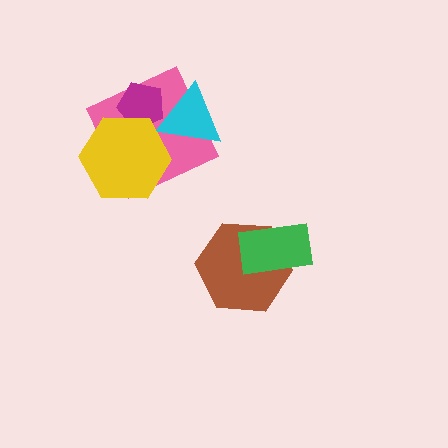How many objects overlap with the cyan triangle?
2 objects overlap with the cyan triangle.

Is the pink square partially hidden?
Yes, it is partially covered by another shape.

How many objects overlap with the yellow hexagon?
2 objects overlap with the yellow hexagon.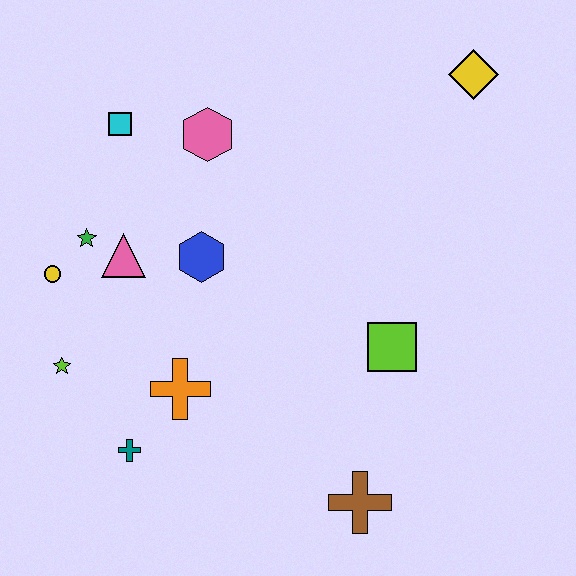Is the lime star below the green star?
Yes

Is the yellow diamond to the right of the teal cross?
Yes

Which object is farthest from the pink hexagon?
The brown cross is farthest from the pink hexagon.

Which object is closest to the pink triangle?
The green star is closest to the pink triangle.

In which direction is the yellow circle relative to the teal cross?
The yellow circle is above the teal cross.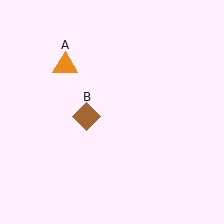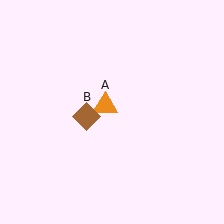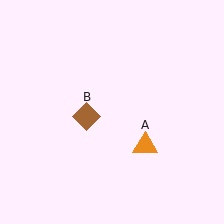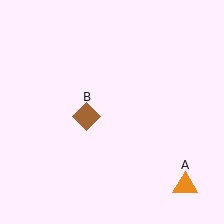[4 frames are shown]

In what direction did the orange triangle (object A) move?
The orange triangle (object A) moved down and to the right.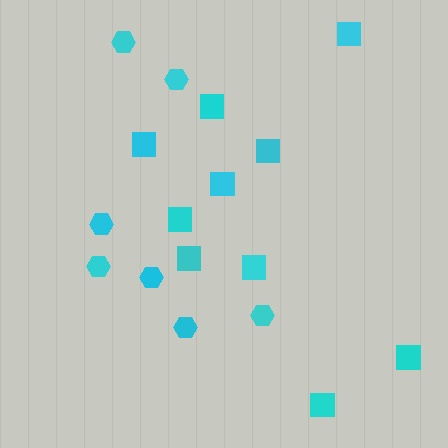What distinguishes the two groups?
There are 2 groups: one group of hexagons (7) and one group of squares (10).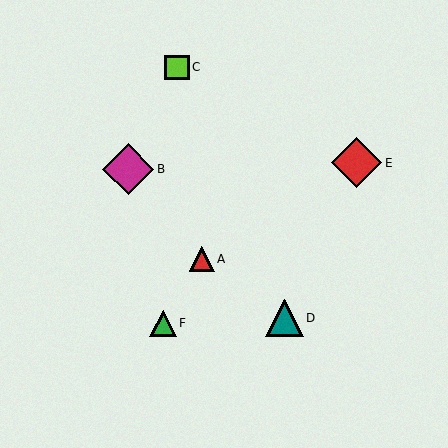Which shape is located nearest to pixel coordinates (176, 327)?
The green triangle (labeled F) at (163, 323) is nearest to that location.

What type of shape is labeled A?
Shape A is a red triangle.